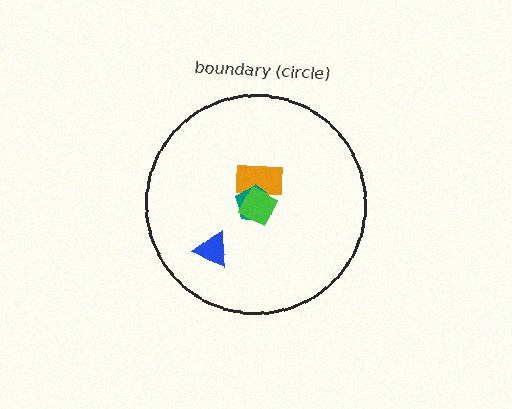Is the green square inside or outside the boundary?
Inside.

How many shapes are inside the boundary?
4 inside, 0 outside.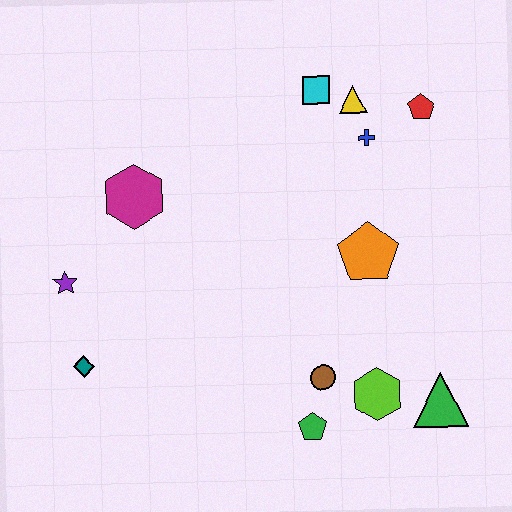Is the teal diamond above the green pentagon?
Yes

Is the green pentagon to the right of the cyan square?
No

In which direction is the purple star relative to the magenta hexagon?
The purple star is below the magenta hexagon.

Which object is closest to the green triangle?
The lime hexagon is closest to the green triangle.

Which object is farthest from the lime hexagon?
The purple star is farthest from the lime hexagon.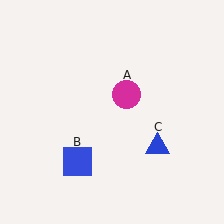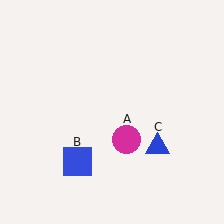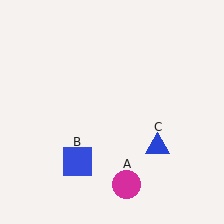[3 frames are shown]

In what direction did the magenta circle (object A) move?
The magenta circle (object A) moved down.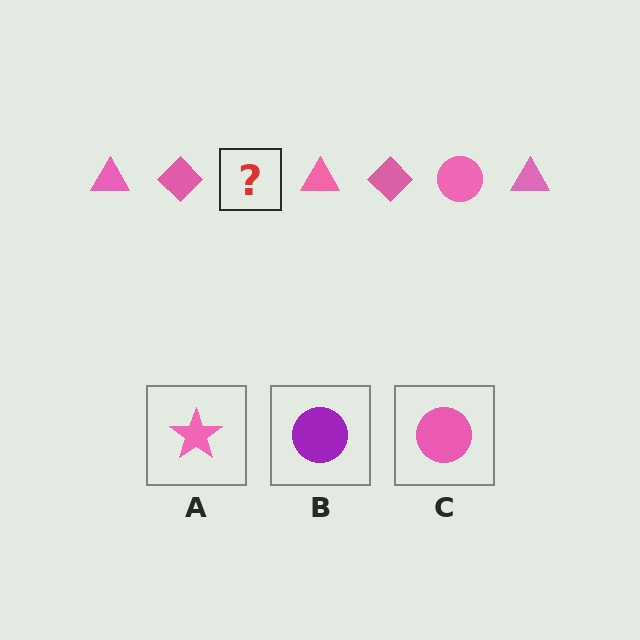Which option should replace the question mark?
Option C.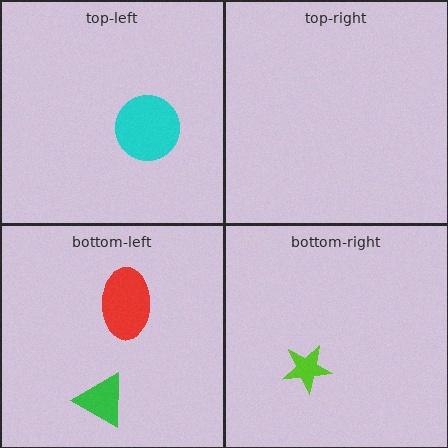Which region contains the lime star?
The bottom-right region.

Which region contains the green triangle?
The bottom-left region.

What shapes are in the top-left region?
The cyan circle.